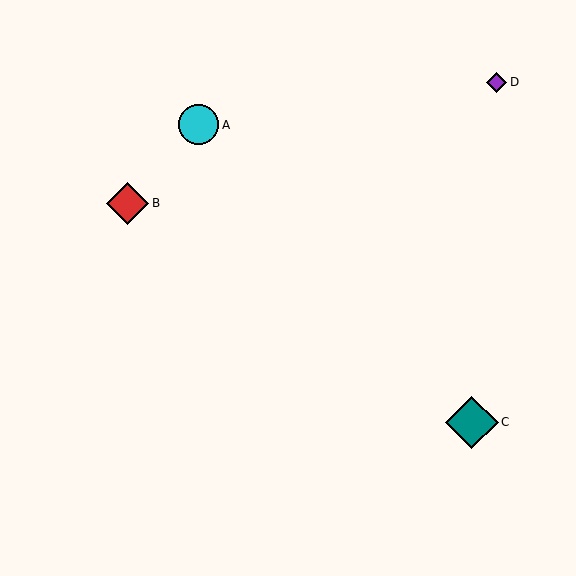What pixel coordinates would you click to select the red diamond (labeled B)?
Click at (127, 203) to select the red diamond B.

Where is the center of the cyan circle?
The center of the cyan circle is at (199, 125).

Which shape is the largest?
The teal diamond (labeled C) is the largest.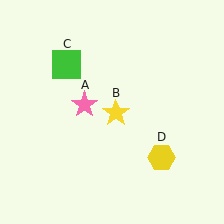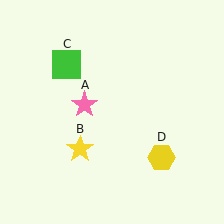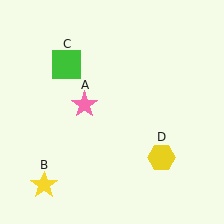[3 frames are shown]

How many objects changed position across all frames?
1 object changed position: yellow star (object B).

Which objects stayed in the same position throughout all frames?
Pink star (object A) and green square (object C) and yellow hexagon (object D) remained stationary.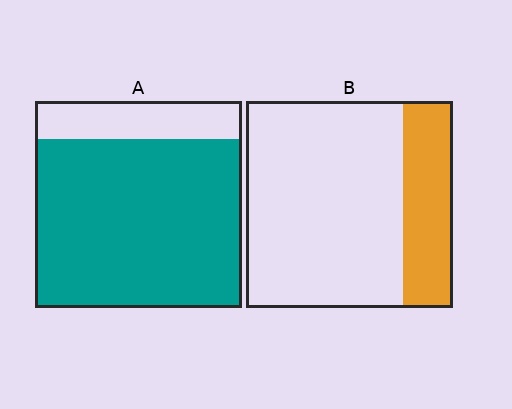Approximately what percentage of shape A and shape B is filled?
A is approximately 80% and B is approximately 25%.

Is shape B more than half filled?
No.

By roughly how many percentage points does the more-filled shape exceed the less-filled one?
By roughly 55 percentage points (A over B).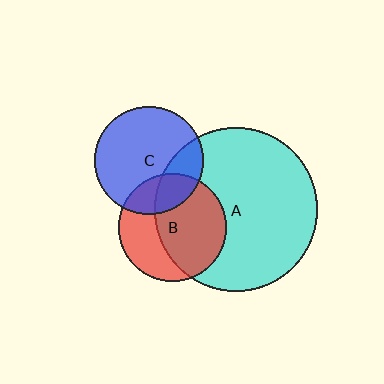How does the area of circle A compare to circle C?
Approximately 2.3 times.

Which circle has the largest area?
Circle A (cyan).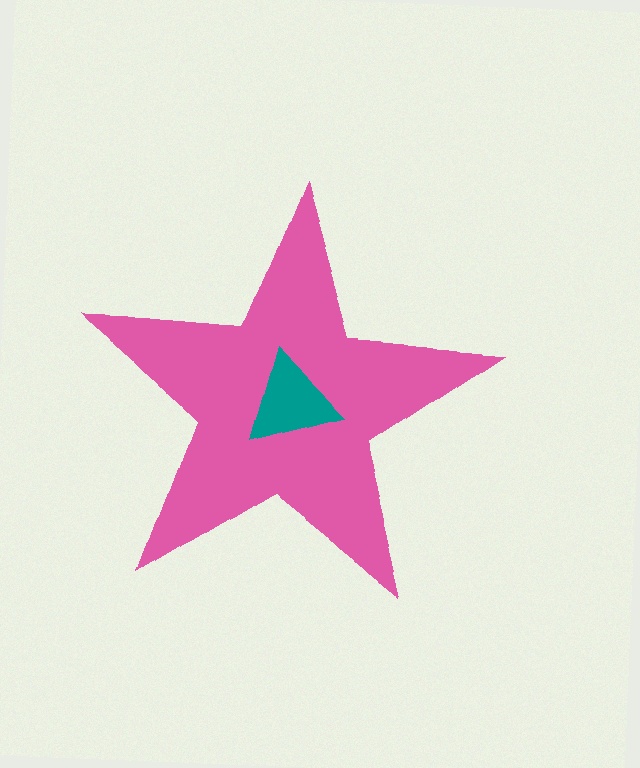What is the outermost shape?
The pink star.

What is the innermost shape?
The teal triangle.